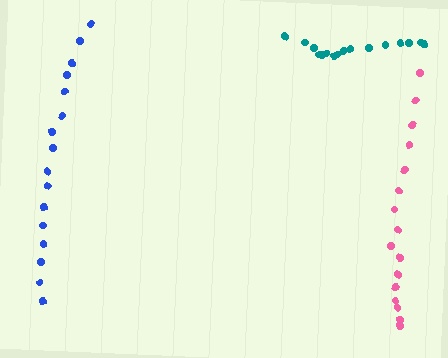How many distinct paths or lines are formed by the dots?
There are 3 distinct paths.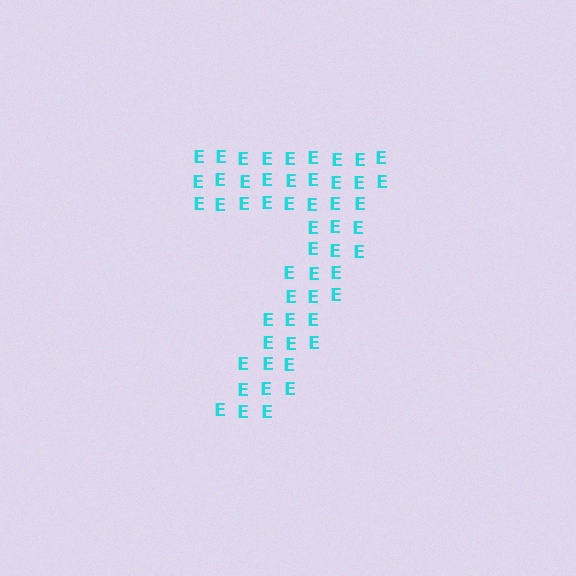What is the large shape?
The large shape is the digit 7.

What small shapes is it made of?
It is made of small letter E's.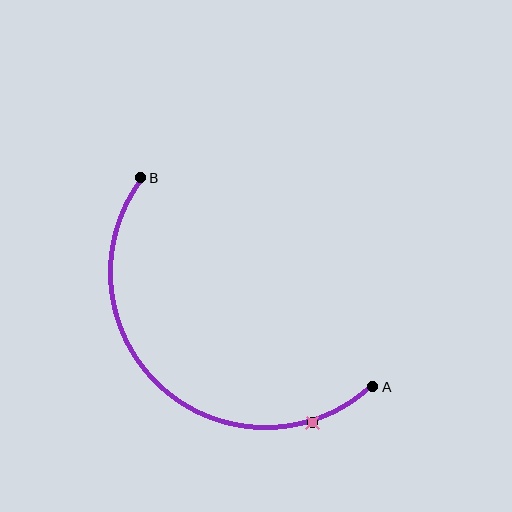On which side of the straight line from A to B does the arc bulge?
The arc bulges below and to the left of the straight line connecting A and B.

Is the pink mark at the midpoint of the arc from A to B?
No. The pink mark lies on the arc but is closer to endpoint A. The arc midpoint would be at the point on the curve equidistant along the arc from both A and B.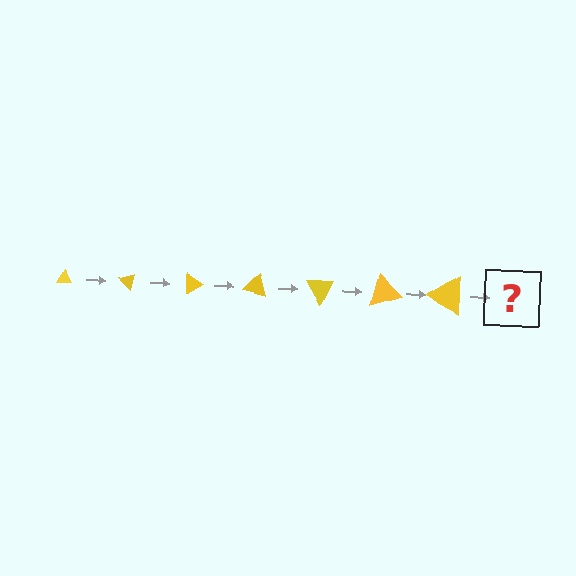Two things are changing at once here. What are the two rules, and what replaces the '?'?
The two rules are that the triangle grows larger each step and it rotates 45 degrees each step. The '?' should be a triangle, larger than the previous one and rotated 315 degrees from the start.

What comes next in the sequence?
The next element should be a triangle, larger than the previous one and rotated 315 degrees from the start.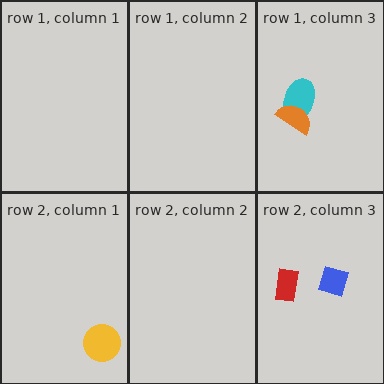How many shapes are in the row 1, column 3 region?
2.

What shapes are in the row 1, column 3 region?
The cyan ellipse, the orange semicircle.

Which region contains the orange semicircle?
The row 1, column 3 region.